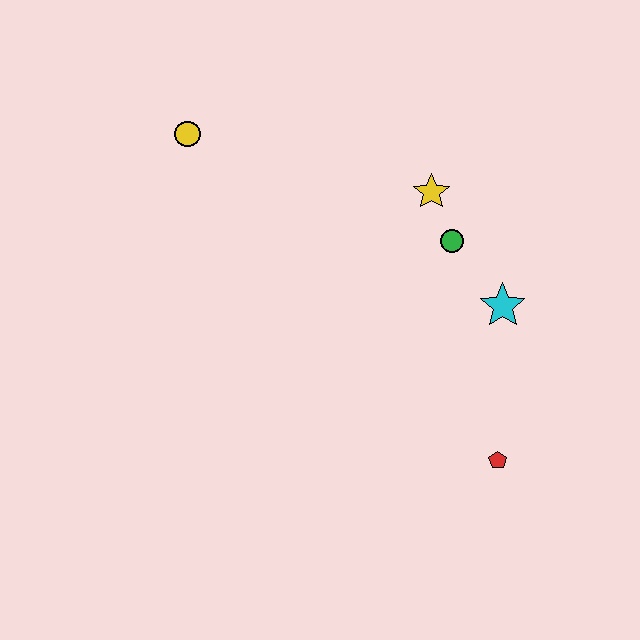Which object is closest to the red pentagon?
The cyan star is closest to the red pentagon.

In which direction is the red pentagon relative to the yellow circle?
The red pentagon is below the yellow circle.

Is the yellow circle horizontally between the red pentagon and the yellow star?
No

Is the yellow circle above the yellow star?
Yes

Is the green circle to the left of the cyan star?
Yes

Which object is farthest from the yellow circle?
The red pentagon is farthest from the yellow circle.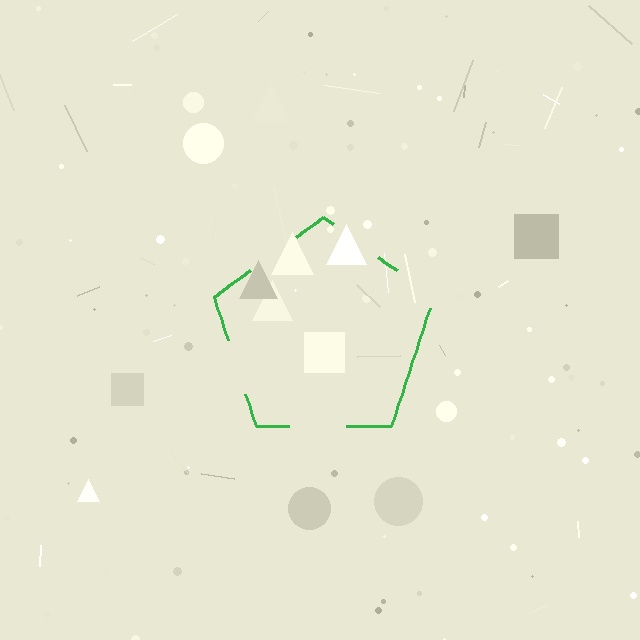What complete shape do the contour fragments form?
The contour fragments form a pentagon.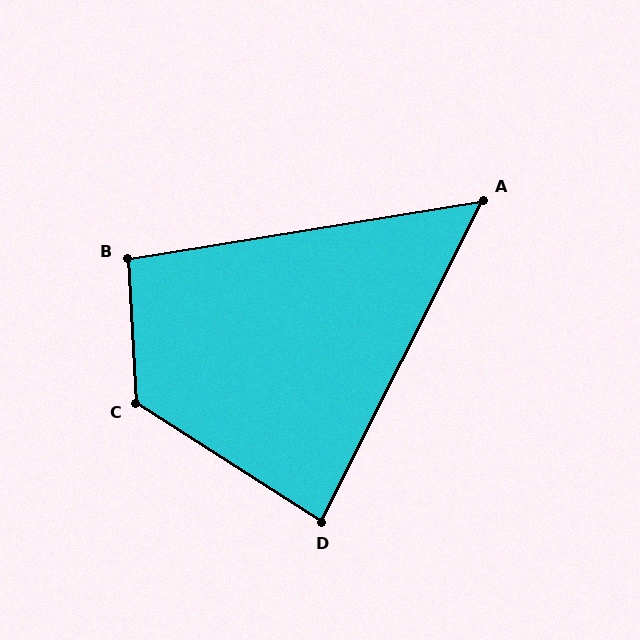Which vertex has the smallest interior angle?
A, at approximately 54 degrees.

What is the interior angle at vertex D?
Approximately 84 degrees (acute).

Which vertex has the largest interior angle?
C, at approximately 126 degrees.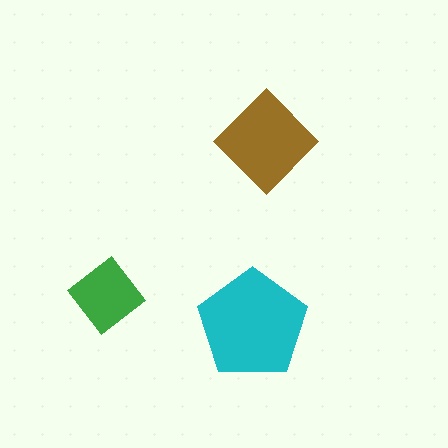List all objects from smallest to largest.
The green diamond, the brown diamond, the cyan pentagon.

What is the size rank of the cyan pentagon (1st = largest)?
1st.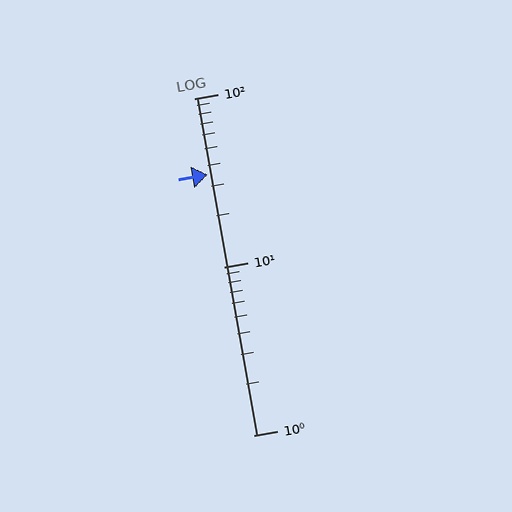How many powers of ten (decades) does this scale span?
The scale spans 2 decades, from 1 to 100.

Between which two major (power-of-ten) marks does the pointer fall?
The pointer is between 10 and 100.